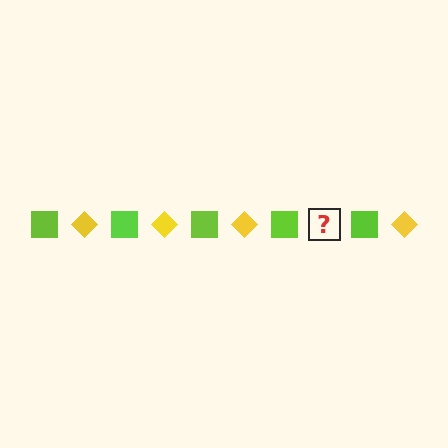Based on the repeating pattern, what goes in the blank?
The blank should be a yellow diamond.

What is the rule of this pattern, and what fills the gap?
The rule is that the pattern alternates between lime square and yellow diamond. The gap should be filled with a yellow diamond.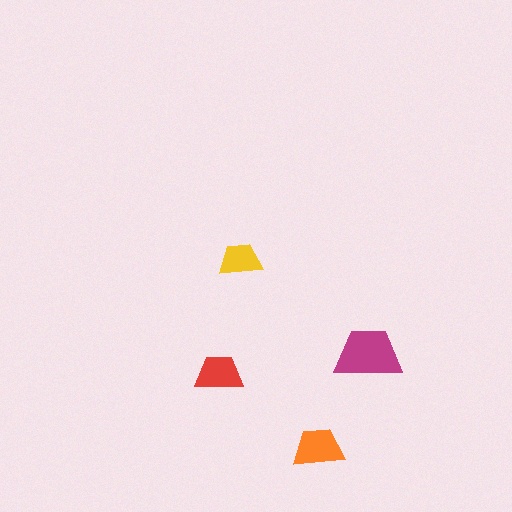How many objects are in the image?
There are 4 objects in the image.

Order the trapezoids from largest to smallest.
the magenta one, the orange one, the red one, the yellow one.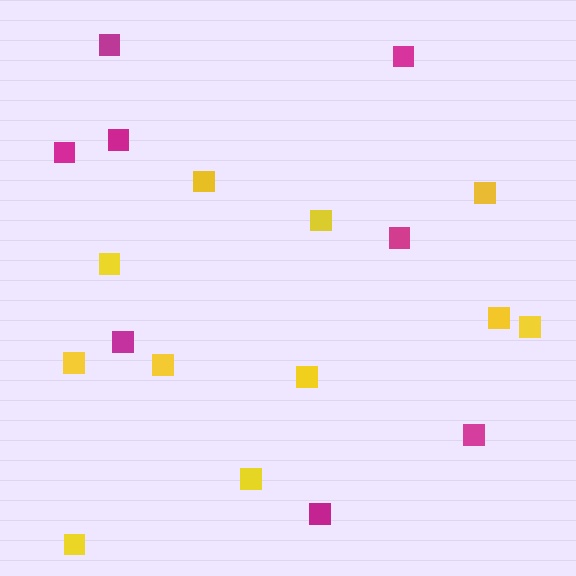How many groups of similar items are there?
There are 2 groups: one group of yellow squares (11) and one group of magenta squares (8).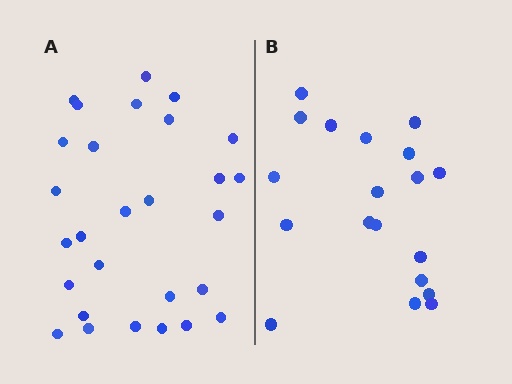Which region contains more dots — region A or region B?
Region A (the left region) has more dots.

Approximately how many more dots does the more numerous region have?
Region A has roughly 8 or so more dots than region B.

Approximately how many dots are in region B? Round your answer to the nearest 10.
About 20 dots. (The exact count is 19, which rounds to 20.)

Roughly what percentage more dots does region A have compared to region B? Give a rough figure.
About 45% more.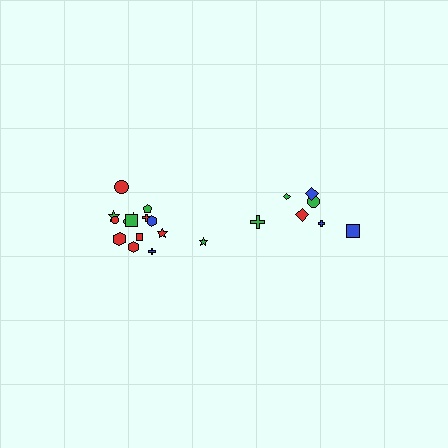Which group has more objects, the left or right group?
The left group.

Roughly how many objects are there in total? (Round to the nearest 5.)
Roughly 20 objects in total.